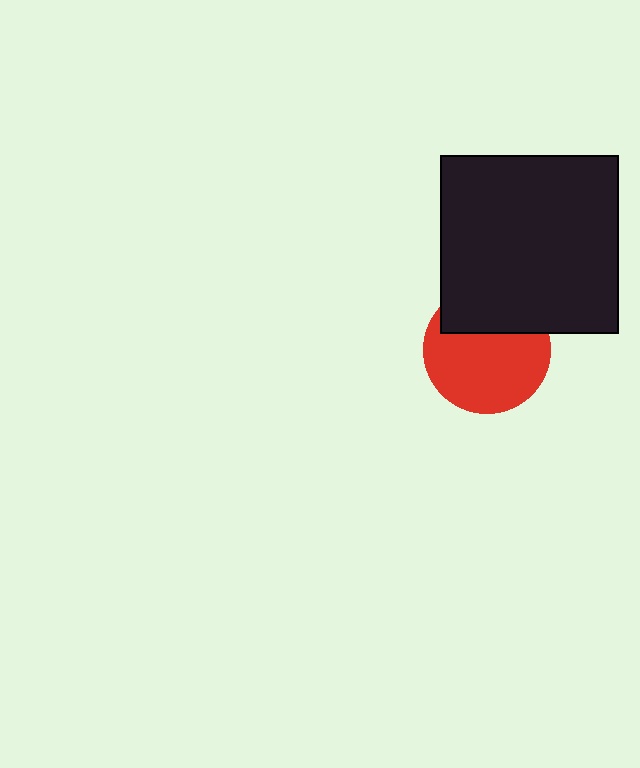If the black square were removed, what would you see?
You would see the complete red circle.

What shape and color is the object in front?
The object in front is a black square.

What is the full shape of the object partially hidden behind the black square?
The partially hidden object is a red circle.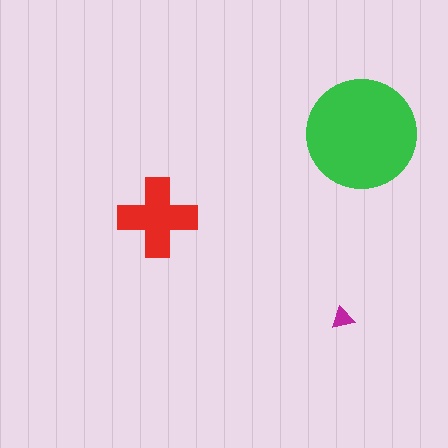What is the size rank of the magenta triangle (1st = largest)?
3rd.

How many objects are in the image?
There are 3 objects in the image.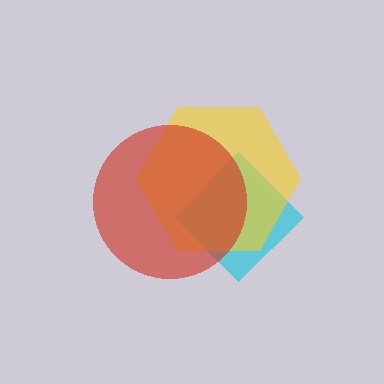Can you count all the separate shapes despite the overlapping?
Yes, there are 3 separate shapes.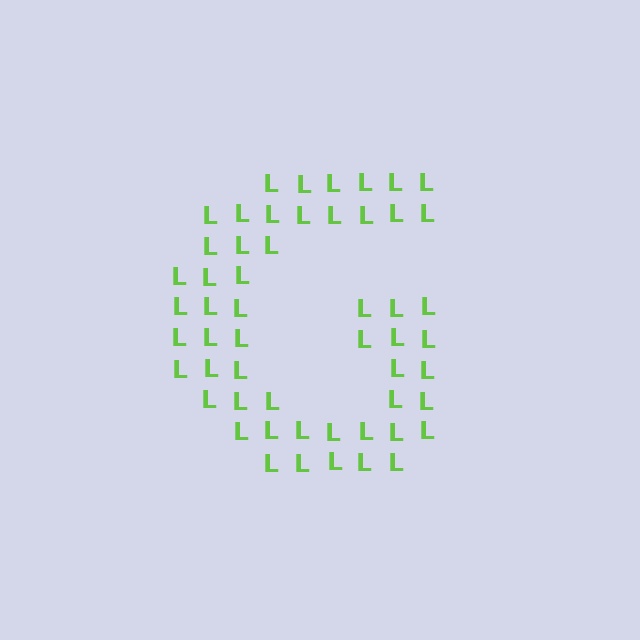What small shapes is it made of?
It is made of small letter L's.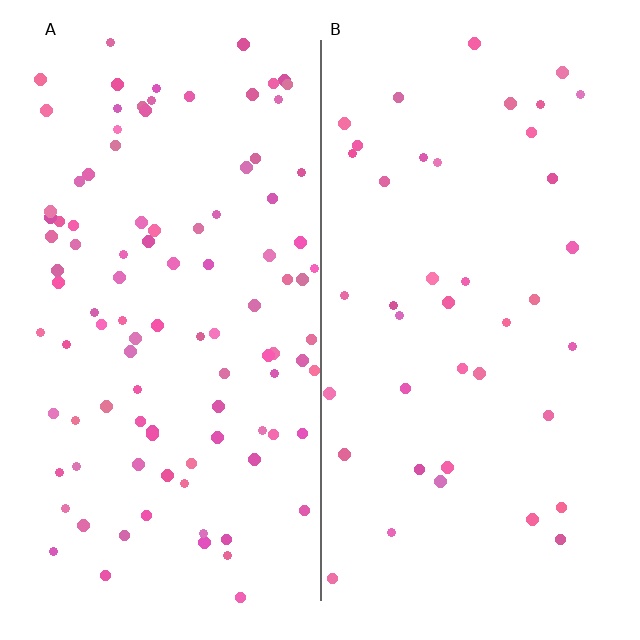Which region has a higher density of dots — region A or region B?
A (the left).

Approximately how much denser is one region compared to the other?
Approximately 2.5× — region A over region B.